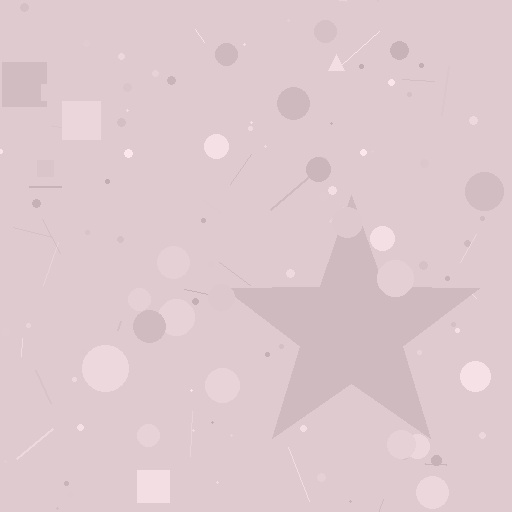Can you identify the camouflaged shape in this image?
The camouflaged shape is a star.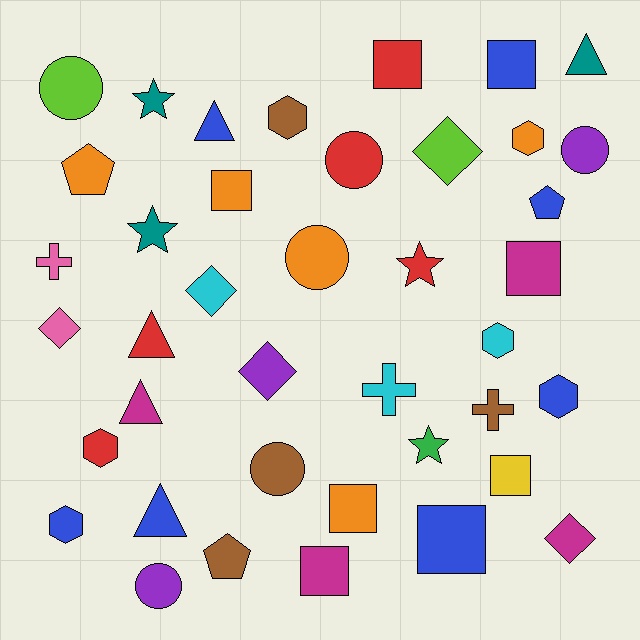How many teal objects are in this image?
There are 3 teal objects.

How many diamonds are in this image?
There are 5 diamonds.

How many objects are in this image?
There are 40 objects.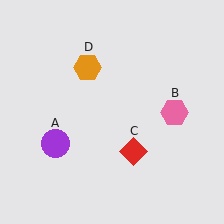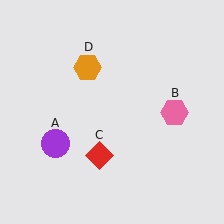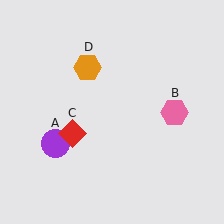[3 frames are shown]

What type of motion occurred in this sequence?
The red diamond (object C) rotated clockwise around the center of the scene.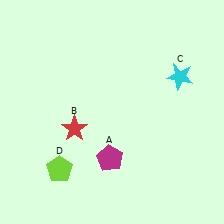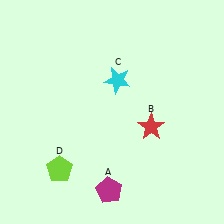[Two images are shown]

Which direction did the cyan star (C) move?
The cyan star (C) moved left.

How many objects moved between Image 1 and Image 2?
3 objects moved between the two images.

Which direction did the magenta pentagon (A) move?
The magenta pentagon (A) moved down.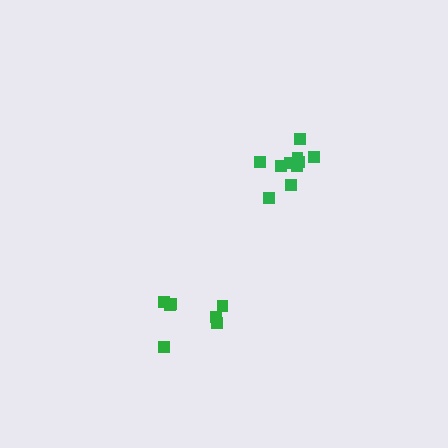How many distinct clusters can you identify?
There are 2 distinct clusters.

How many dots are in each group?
Group 1: 10 dots, Group 2: 7 dots (17 total).